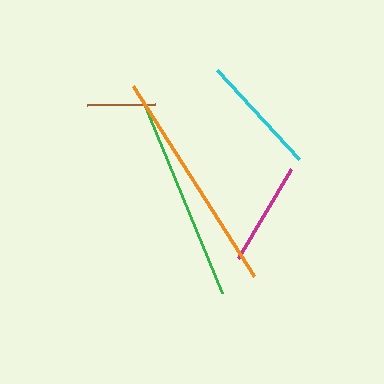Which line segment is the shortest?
The brown line is the shortest at approximately 68 pixels.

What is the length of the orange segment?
The orange segment is approximately 226 pixels long.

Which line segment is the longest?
The orange line is the longest at approximately 226 pixels.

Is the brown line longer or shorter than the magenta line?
The magenta line is longer than the brown line.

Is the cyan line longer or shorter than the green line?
The green line is longer than the cyan line.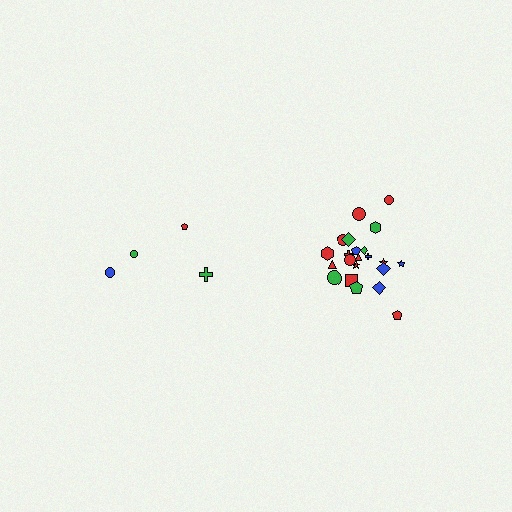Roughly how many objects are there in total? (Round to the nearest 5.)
Roughly 25 objects in total.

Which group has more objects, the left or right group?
The right group.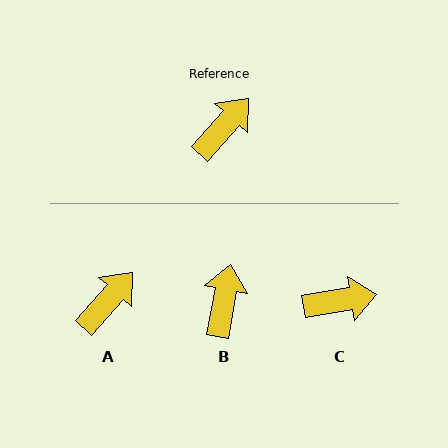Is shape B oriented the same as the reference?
No, it is off by about 31 degrees.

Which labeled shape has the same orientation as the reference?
A.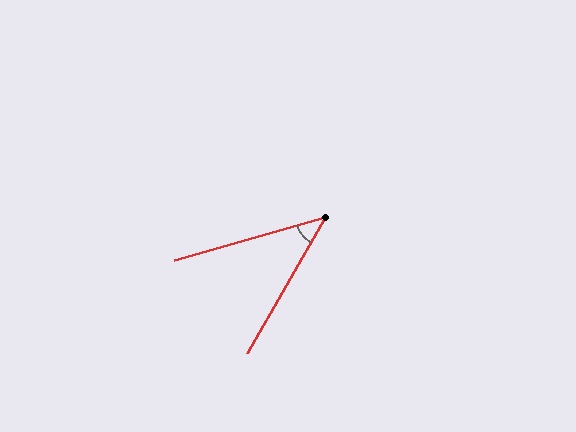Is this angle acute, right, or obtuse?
It is acute.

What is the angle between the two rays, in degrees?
Approximately 44 degrees.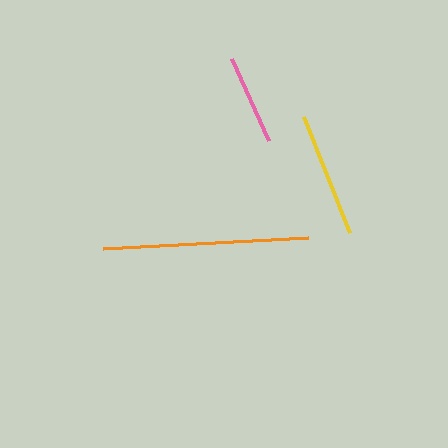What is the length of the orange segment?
The orange segment is approximately 204 pixels long.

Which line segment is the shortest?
The pink line is the shortest at approximately 90 pixels.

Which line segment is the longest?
The orange line is the longest at approximately 204 pixels.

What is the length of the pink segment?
The pink segment is approximately 90 pixels long.